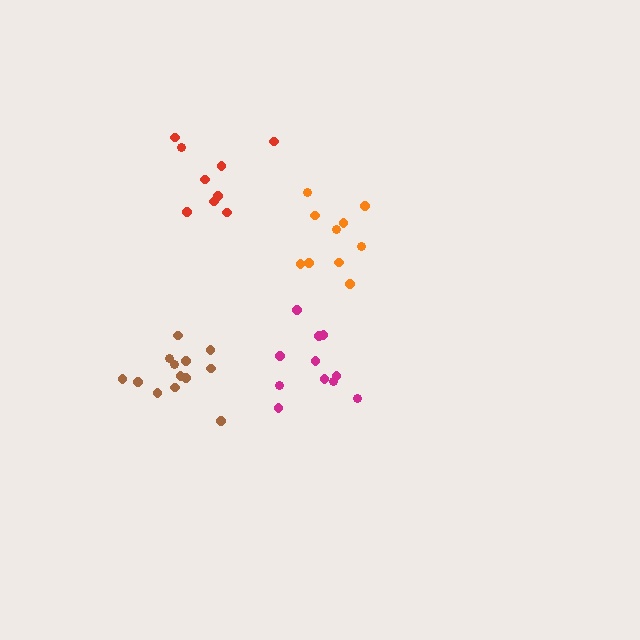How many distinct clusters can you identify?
There are 4 distinct clusters.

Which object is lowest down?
The brown cluster is bottommost.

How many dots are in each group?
Group 1: 13 dots, Group 2: 11 dots, Group 3: 9 dots, Group 4: 10 dots (43 total).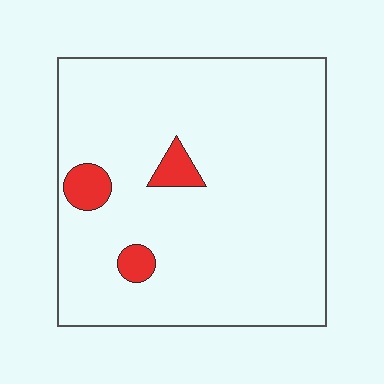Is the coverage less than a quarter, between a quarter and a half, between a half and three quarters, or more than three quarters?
Less than a quarter.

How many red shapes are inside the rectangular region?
3.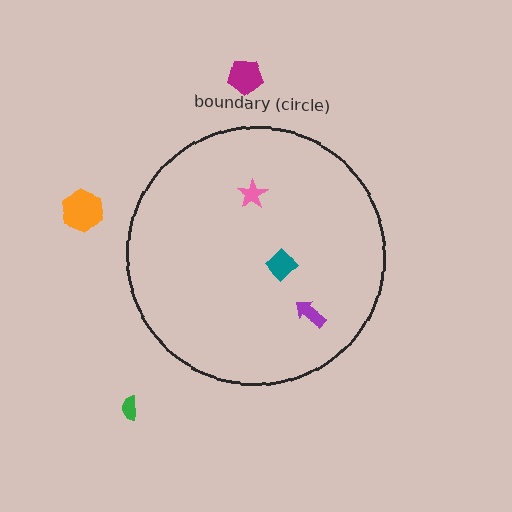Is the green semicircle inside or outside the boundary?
Outside.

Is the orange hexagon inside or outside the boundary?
Outside.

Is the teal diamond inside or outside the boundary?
Inside.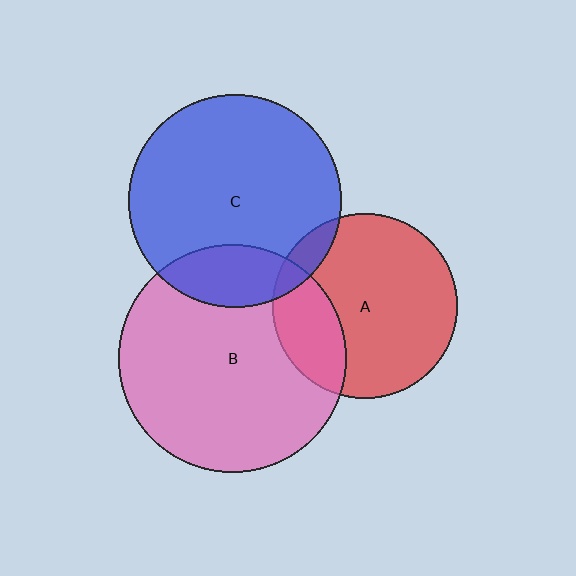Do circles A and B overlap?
Yes.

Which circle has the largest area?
Circle B (pink).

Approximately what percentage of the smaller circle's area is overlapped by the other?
Approximately 25%.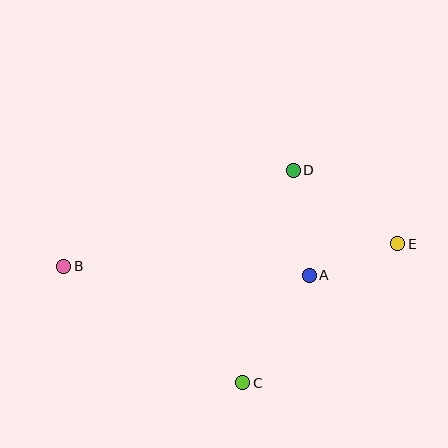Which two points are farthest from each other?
Points B and E are farthest from each other.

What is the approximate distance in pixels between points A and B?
The distance between A and B is approximately 246 pixels.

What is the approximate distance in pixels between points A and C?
The distance between A and C is approximately 127 pixels.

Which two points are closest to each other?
Points A and E are closest to each other.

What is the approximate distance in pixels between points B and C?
The distance between B and C is approximately 214 pixels.